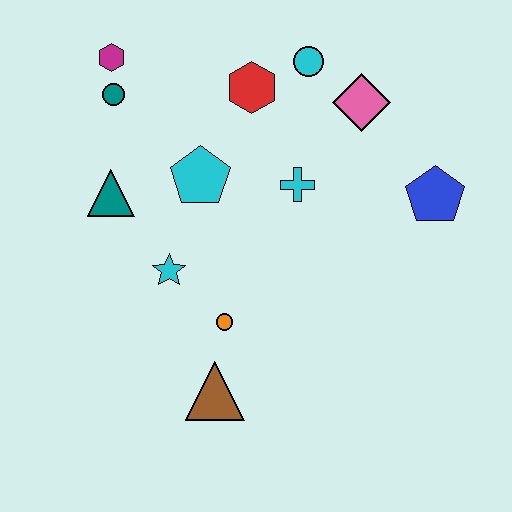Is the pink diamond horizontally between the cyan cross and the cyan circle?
No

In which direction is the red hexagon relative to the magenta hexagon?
The red hexagon is to the right of the magenta hexagon.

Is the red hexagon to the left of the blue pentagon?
Yes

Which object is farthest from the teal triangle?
The blue pentagon is farthest from the teal triangle.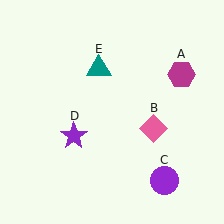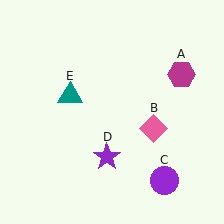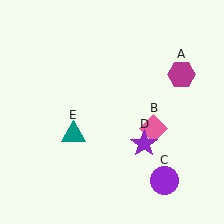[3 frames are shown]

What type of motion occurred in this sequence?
The purple star (object D), teal triangle (object E) rotated counterclockwise around the center of the scene.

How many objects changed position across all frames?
2 objects changed position: purple star (object D), teal triangle (object E).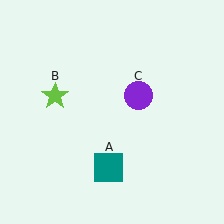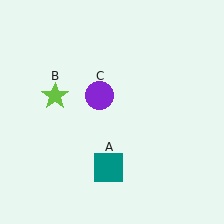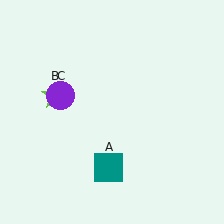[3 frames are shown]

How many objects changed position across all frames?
1 object changed position: purple circle (object C).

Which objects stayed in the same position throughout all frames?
Teal square (object A) and lime star (object B) remained stationary.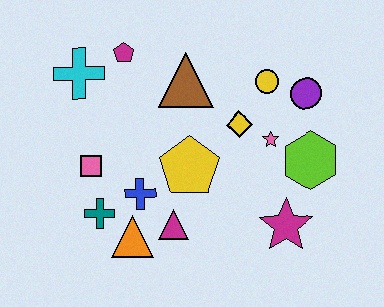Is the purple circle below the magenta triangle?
No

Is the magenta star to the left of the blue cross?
No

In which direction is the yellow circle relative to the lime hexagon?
The yellow circle is above the lime hexagon.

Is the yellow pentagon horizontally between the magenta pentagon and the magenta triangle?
No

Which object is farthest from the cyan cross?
The magenta star is farthest from the cyan cross.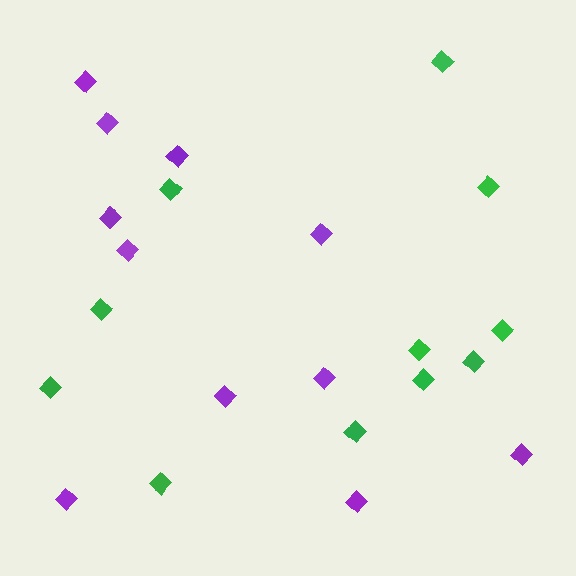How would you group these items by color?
There are 2 groups: one group of purple diamonds (11) and one group of green diamonds (11).